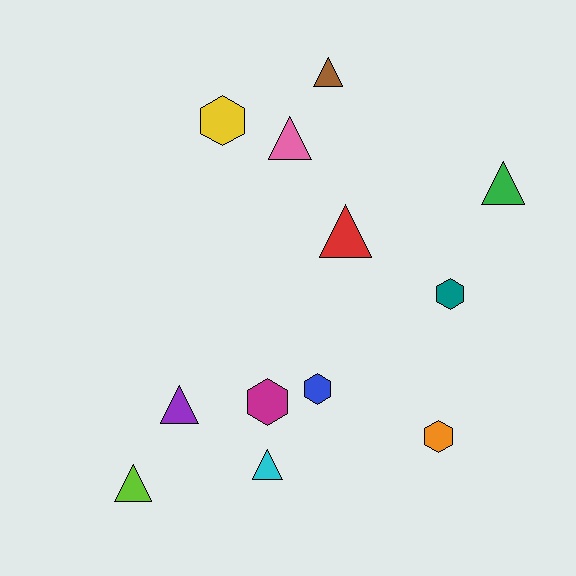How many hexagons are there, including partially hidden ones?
There are 5 hexagons.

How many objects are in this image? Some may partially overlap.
There are 12 objects.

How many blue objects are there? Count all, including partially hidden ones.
There is 1 blue object.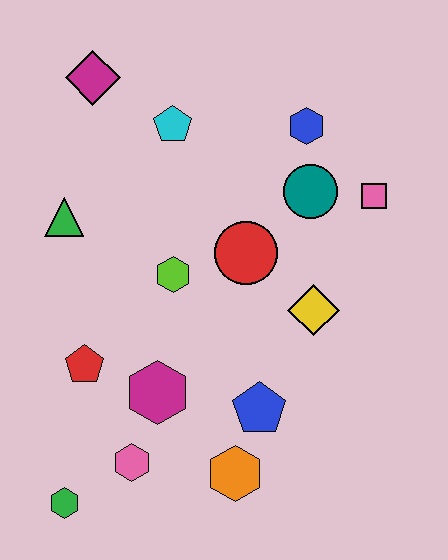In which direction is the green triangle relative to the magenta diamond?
The green triangle is below the magenta diamond.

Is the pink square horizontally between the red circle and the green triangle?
No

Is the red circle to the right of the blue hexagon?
No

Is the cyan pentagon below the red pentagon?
No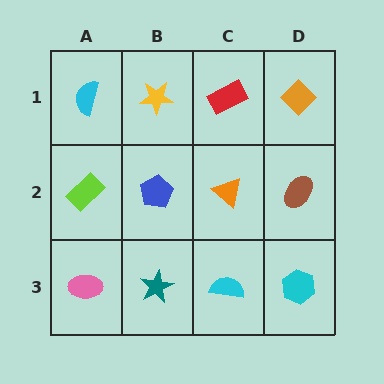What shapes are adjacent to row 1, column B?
A blue pentagon (row 2, column B), a cyan semicircle (row 1, column A), a red rectangle (row 1, column C).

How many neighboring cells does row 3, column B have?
3.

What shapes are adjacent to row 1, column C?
An orange triangle (row 2, column C), a yellow star (row 1, column B), an orange diamond (row 1, column D).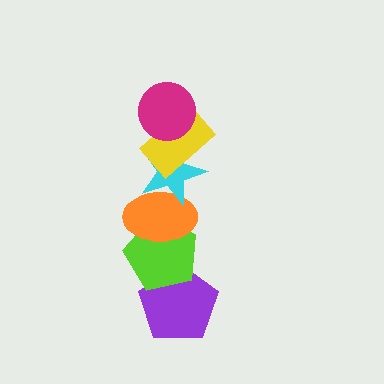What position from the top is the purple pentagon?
The purple pentagon is 6th from the top.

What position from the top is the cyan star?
The cyan star is 3rd from the top.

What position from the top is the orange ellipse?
The orange ellipse is 4th from the top.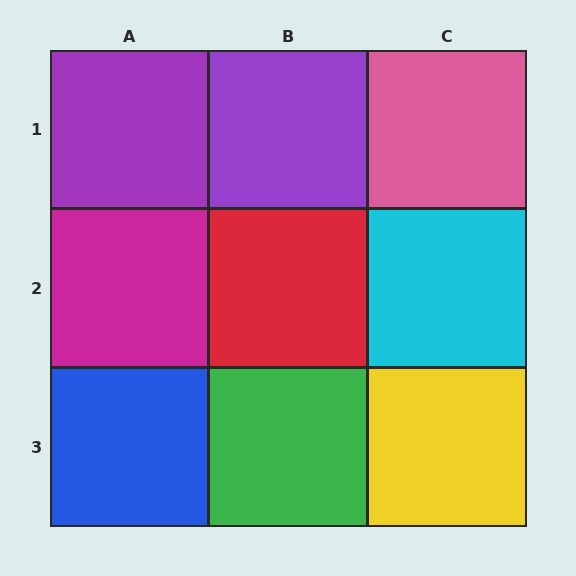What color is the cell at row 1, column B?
Purple.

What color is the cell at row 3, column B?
Green.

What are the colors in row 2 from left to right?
Magenta, red, cyan.